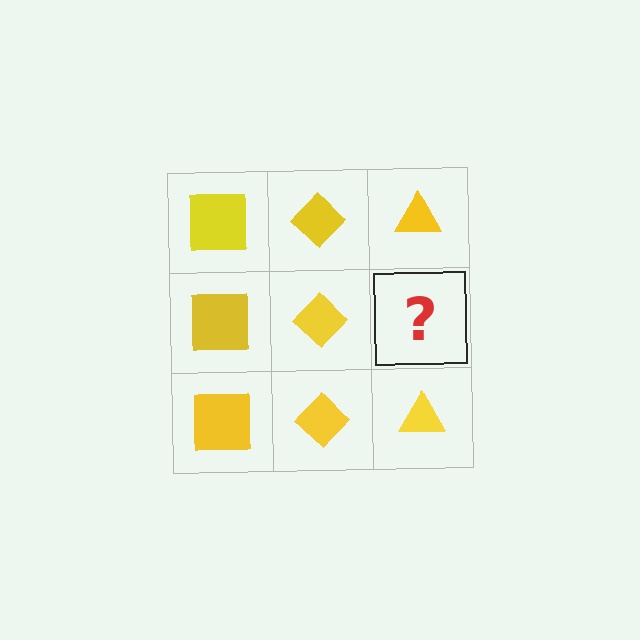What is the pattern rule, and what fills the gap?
The rule is that each column has a consistent shape. The gap should be filled with a yellow triangle.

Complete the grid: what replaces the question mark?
The question mark should be replaced with a yellow triangle.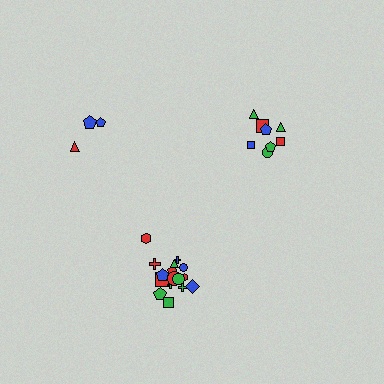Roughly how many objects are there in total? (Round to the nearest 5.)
Roughly 30 objects in total.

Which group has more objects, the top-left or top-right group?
The top-right group.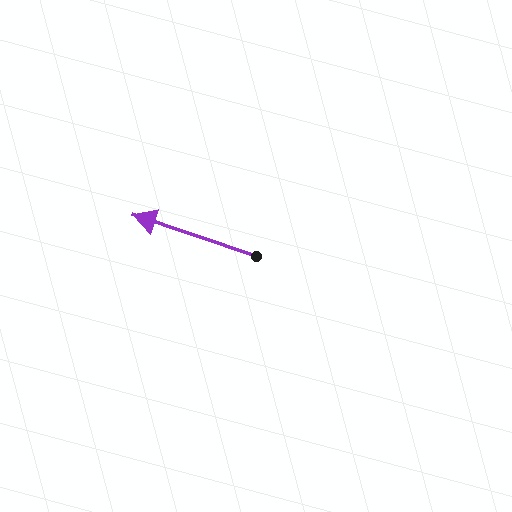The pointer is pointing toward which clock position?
Roughly 10 o'clock.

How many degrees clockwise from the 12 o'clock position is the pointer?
Approximately 289 degrees.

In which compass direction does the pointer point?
West.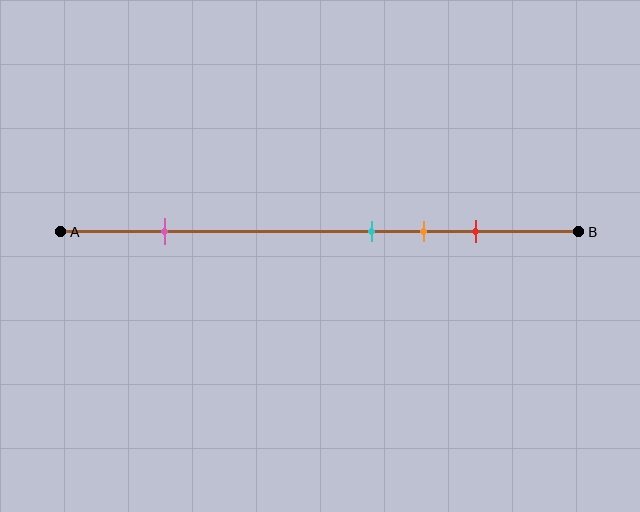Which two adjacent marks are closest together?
The cyan and orange marks are the closest adjacent pair.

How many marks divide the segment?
There are 4 marks dividing the segment.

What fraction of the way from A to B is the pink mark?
The pink mark is approximately 20% (0.2) of the way from A to B.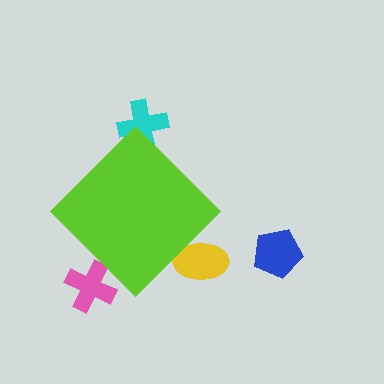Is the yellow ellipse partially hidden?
Yes, the yellow ellipse is partially hidden behind the lime diamond.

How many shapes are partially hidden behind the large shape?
3 shapes are partially hidden.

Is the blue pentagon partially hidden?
No, the blue pentagon is fully visible.